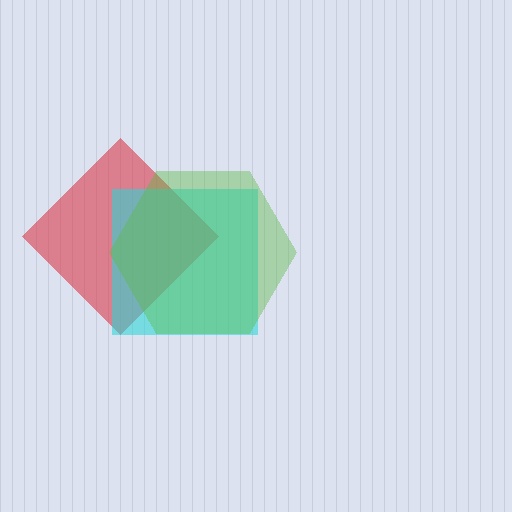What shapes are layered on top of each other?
The layered shapes are: a red diamond, a cyan square, a lime hexagon.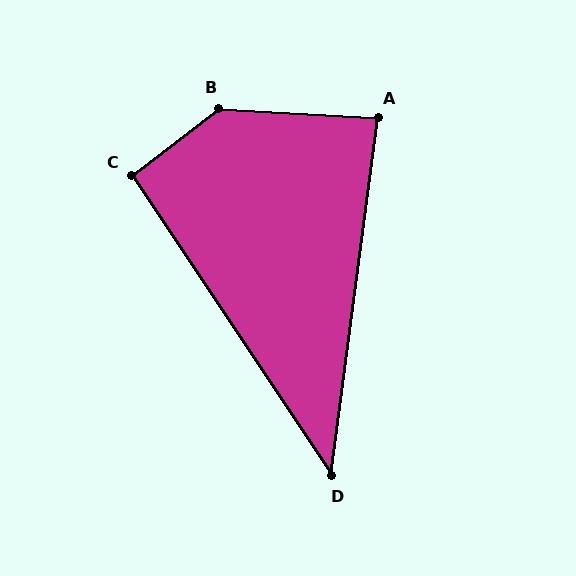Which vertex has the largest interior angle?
B, at approximately 139 degrees.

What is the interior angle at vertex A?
Approximately 86 degrees (approximately right).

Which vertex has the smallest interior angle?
D, at approximately 41 degrees.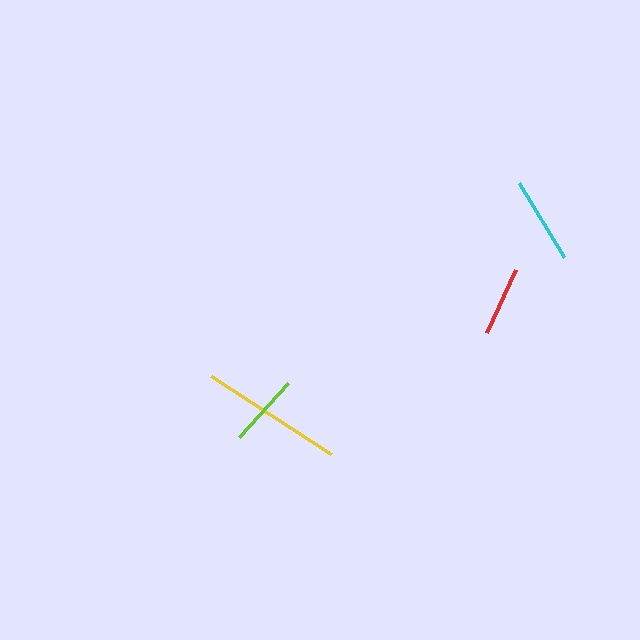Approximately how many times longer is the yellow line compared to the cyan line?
The yellow line is approximately 1.7 times the length of the cyan line.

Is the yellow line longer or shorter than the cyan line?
The yellow line is longer than the cyan line.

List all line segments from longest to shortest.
From longest to shortest: yellow, cyan, lime, red.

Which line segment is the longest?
The yellow line is the longest at approximately 143 pixels.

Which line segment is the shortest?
The red line is the shortest at approximately 69 pixels.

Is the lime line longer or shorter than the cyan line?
The cyan line is longer than the lime line.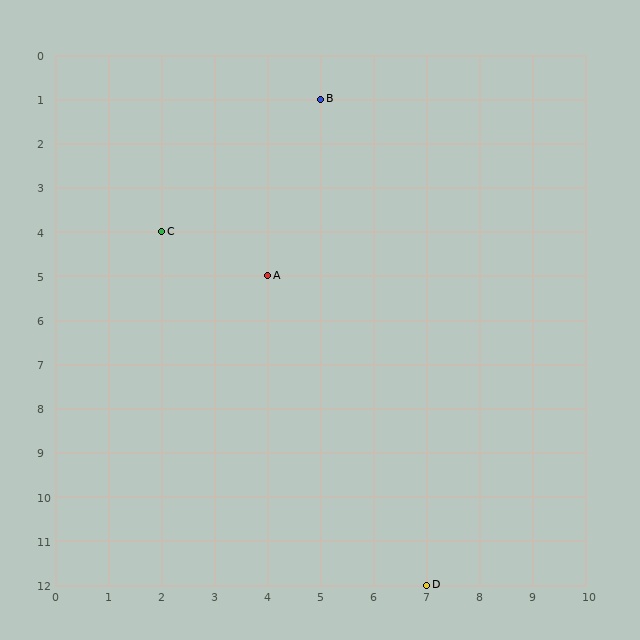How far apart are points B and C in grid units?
Points B and C are 3 columns and 3 rows apart (about 4.2 grid units diagonally).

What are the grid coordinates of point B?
Point B is at grid coordinates (5, 1).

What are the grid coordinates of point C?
Point C is at grid coordinates (2, 4).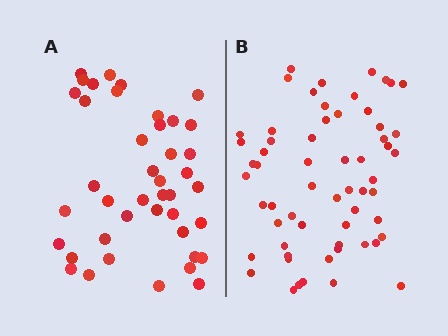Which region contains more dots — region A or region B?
Region B (the right region) has more dots.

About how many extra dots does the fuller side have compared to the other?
Region B has approximately 20 more dots than region A.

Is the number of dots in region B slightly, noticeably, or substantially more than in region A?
Region B has noticeably more, but not dramatically so. The ratio is roughly 1.4 to 1.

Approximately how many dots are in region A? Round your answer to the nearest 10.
About 40 dots. (The exact count is 42, which rounds to 40.)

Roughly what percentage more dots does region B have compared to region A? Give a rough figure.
About 45% more.